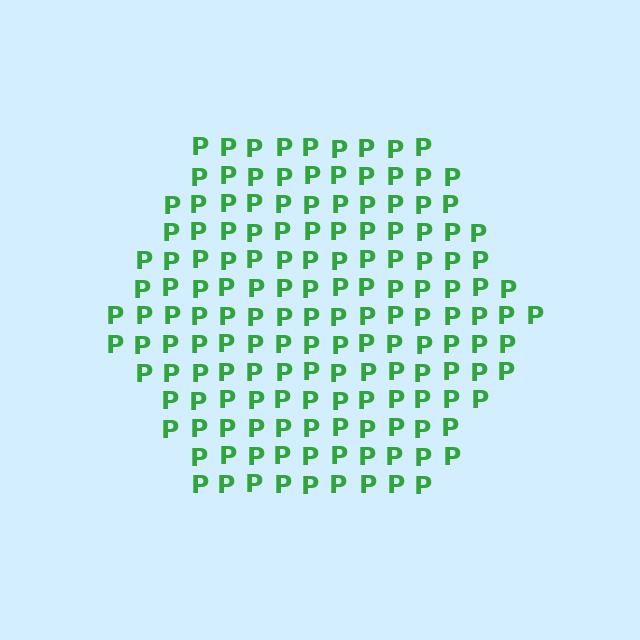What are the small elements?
The small elements are letter P's.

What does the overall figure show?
The overall figure shows a hexagon.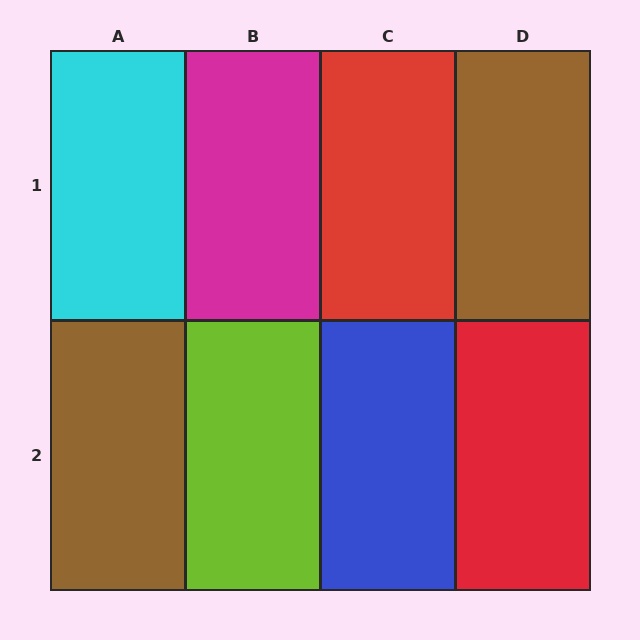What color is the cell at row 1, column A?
Cyan.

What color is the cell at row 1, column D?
Brown.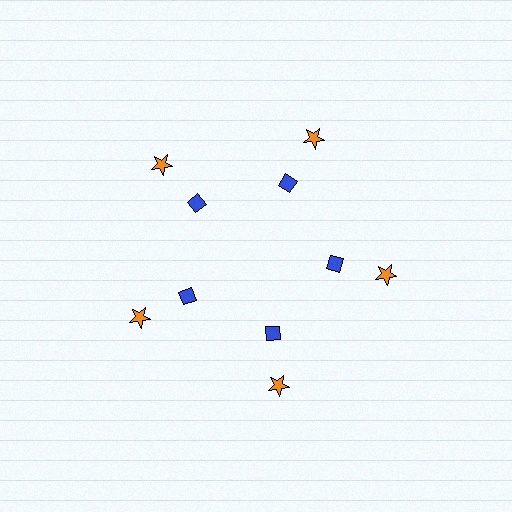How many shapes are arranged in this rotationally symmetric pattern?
There are 10 shapes, arranged in 5 groups of 2.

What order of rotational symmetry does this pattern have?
This pattern has 5-fold rotational symmetry.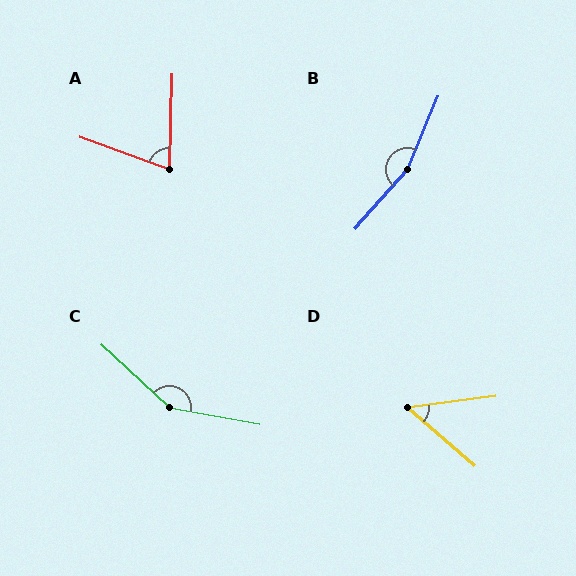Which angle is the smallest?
D, at approximately 48 degrees.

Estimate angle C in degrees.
Approximately 147 degrees.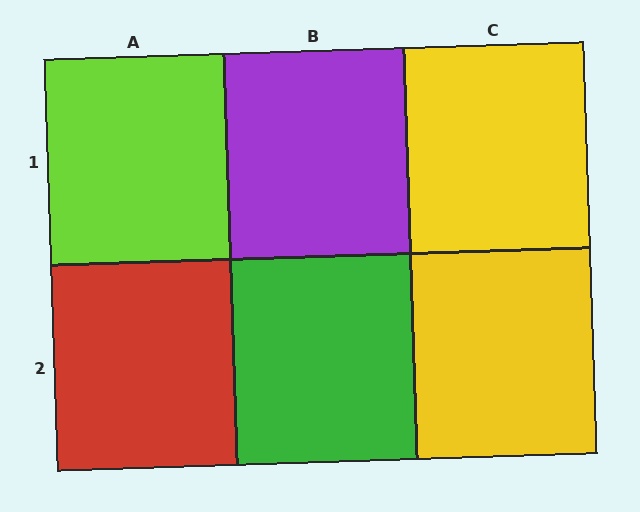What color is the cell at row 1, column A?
Lime.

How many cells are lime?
1 cell is lime.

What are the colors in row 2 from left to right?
Red, green, yellow.